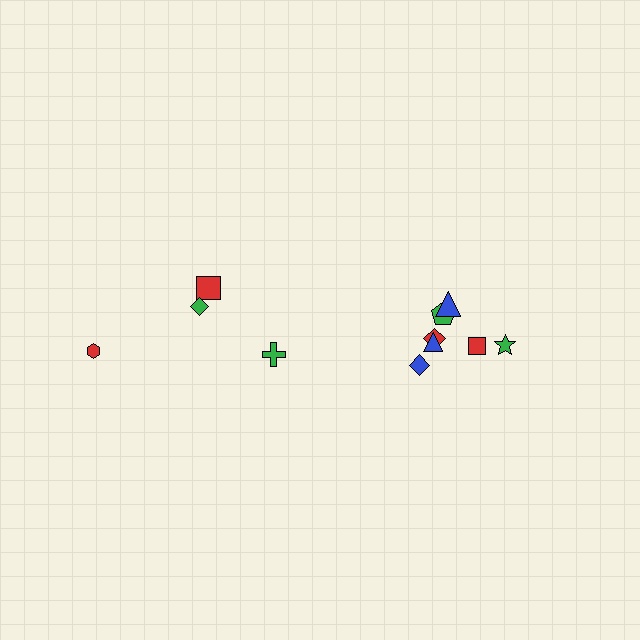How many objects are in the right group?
There are 7 objects.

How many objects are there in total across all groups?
There are 11 objects.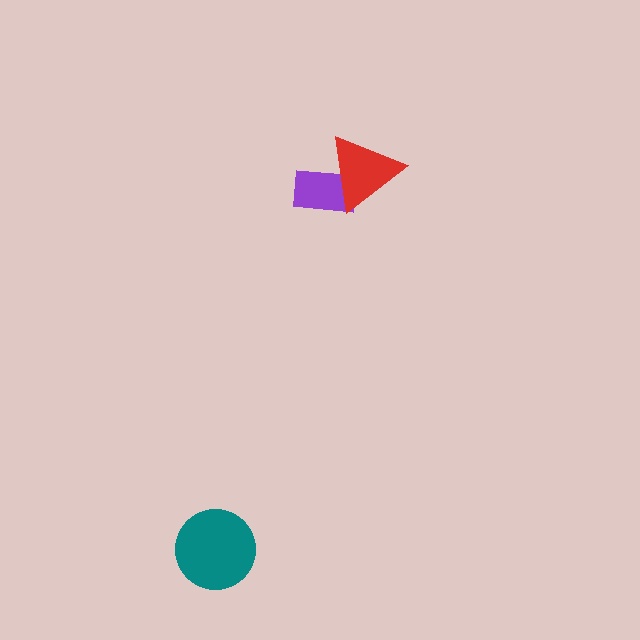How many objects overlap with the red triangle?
1 object overlaps with the red triangle.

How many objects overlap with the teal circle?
0 objects overlap with the teal circle.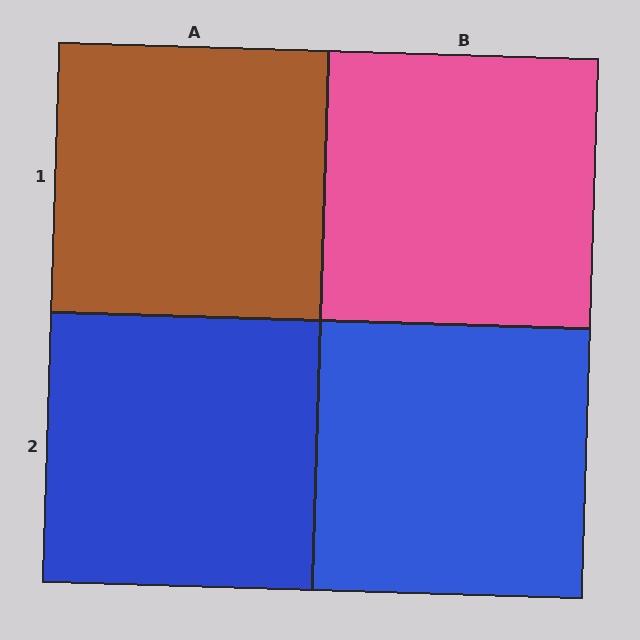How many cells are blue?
2 cells are blue.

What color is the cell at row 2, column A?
Blue.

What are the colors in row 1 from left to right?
Brown, pink.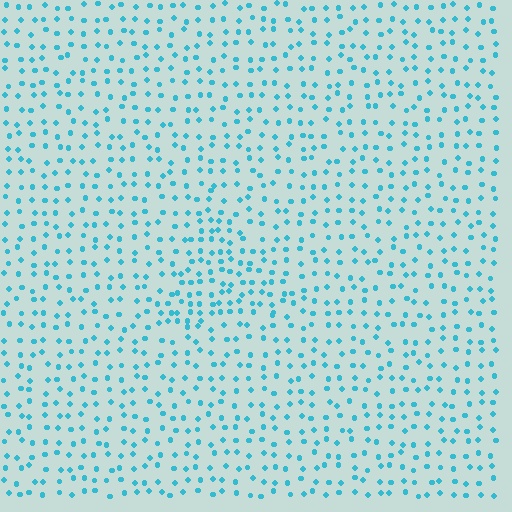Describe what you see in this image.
The image contains small cyan elements arranged at two different densities. A triangle-shaped region is visible where the elements are more densely packed than the surrounding area.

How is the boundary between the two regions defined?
The boundary is defined by a change in element density (approximately 1.6x ratio). All elements are the same color, size, and shape.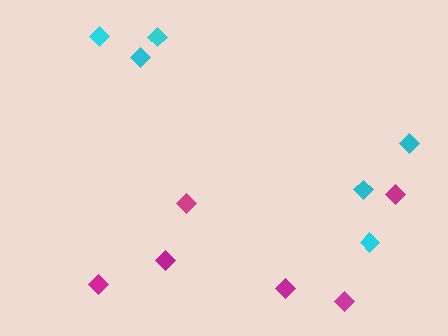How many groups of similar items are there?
There are 2 groups: one group of magenta diamonds (6) and one group of cyan diamonds (6).